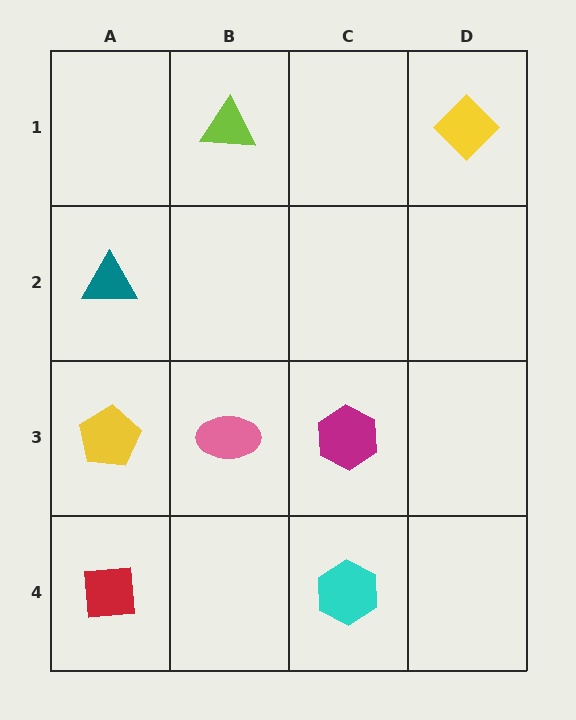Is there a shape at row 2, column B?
No, that cell is empty.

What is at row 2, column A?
A teal triangle.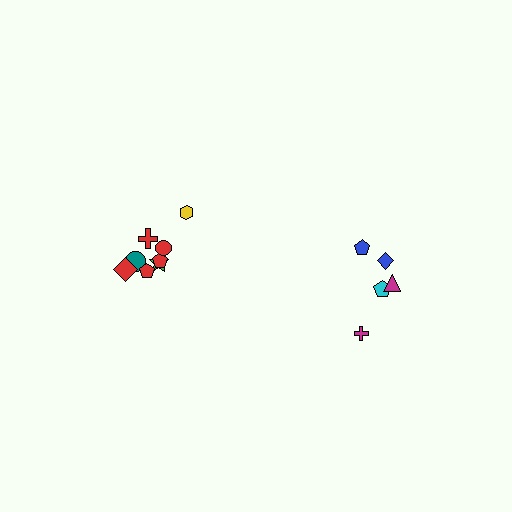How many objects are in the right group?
There are 5 objects.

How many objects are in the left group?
There are 8 objects.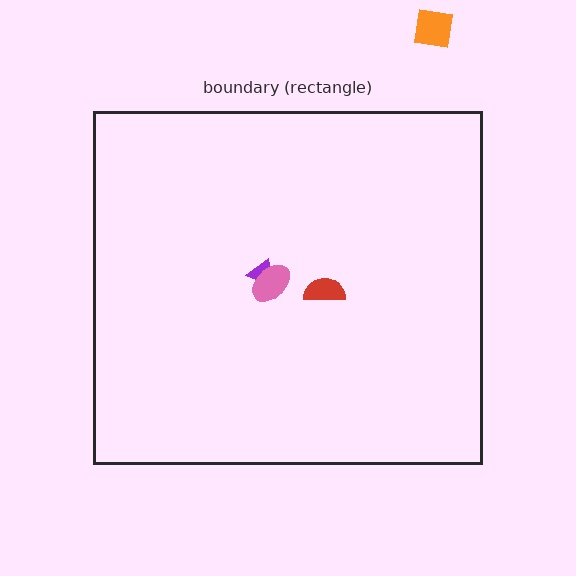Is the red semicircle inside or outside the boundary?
Inside.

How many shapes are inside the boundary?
3 inside, 1 outside.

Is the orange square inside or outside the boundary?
Outside.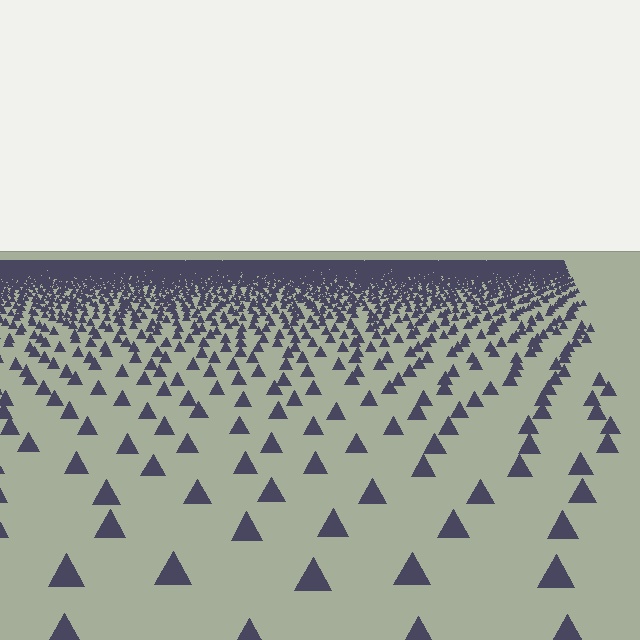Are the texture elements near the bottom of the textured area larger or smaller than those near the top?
Larger. Near the bottom, elements are closer to the viewer and appear at a bigger on-screen size.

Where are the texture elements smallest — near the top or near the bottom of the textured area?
Near the top.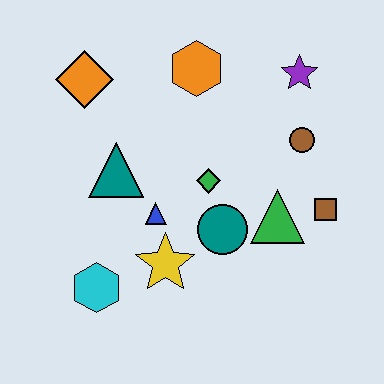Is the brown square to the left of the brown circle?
No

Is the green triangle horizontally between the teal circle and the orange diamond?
No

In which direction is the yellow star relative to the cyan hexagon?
The yellow star is to the right of the cyan hexagon.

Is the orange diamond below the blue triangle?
No